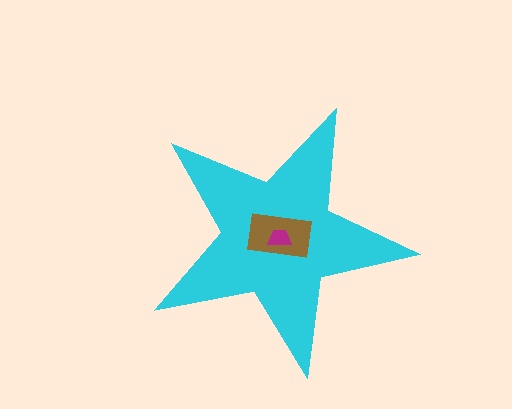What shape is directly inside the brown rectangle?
The magenta trapezoid.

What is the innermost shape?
The magenta trapezoid.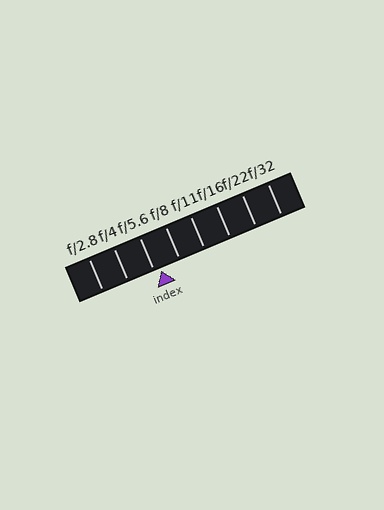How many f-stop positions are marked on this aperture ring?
There are 8 f-stop positions marked.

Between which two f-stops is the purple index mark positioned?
The index mark is between f/5.6 and f/8.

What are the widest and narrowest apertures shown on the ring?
The widest aperture shown is f/2.8 and the narrowest is f/32.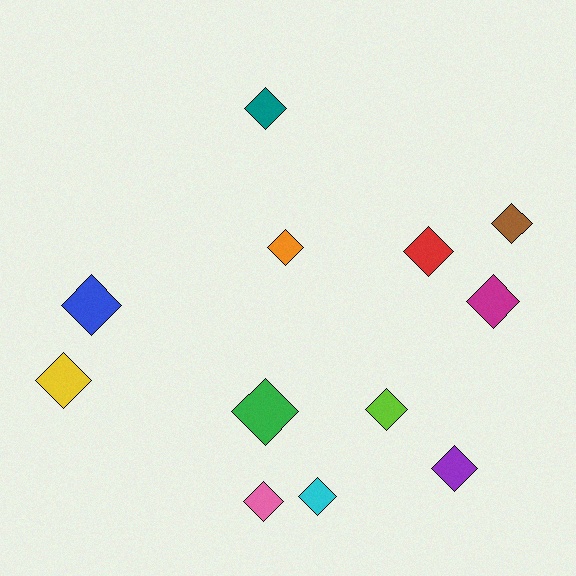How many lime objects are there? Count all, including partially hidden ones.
There is 1 lime object.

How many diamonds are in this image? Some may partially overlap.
There are 12 diamonds.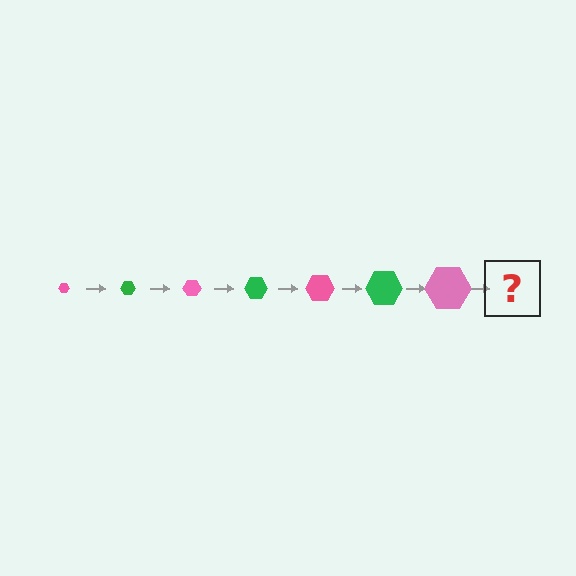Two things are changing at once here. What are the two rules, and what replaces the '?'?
The two rules are that the hexagon grows larger each step and the color cycles through pink and green. The '?' should be a green hexagon, larger than the previous one.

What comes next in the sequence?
The next element should be a green hexagon, larger than the previous one.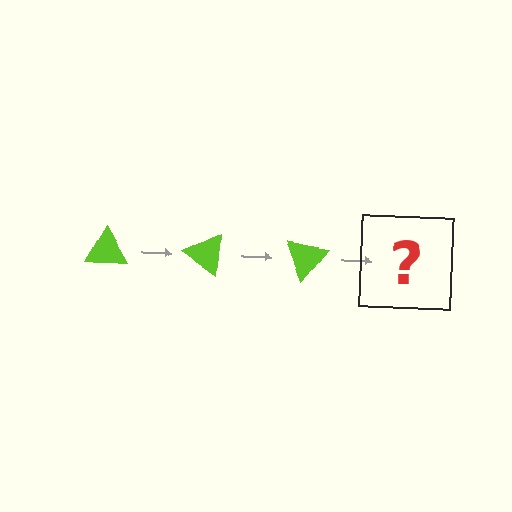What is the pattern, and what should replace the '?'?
The pattern is that the triangle rotates 35 degrees each step. The '?' should be a lime triangle rotated 105 degrees.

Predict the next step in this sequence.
The next step is a lime triangle rotated 105 degrees.